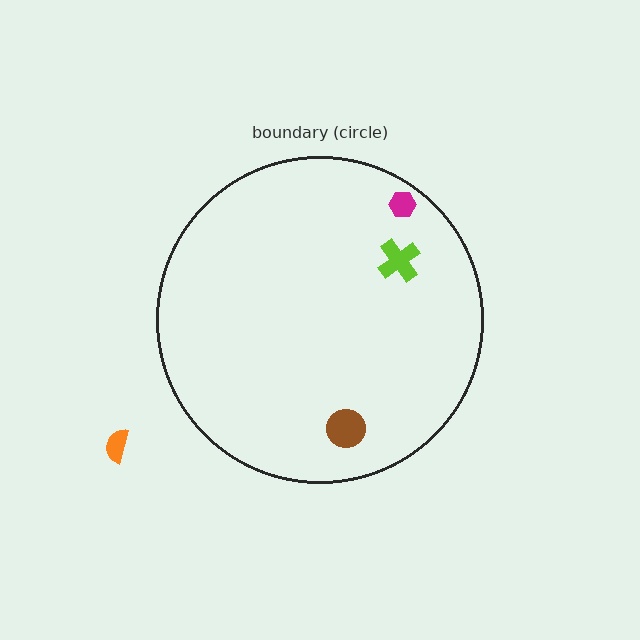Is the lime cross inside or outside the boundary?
Inside.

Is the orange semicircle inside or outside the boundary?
Outside.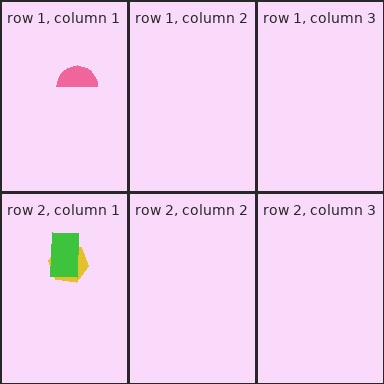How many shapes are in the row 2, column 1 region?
2.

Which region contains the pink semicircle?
The row 1, column 1 region.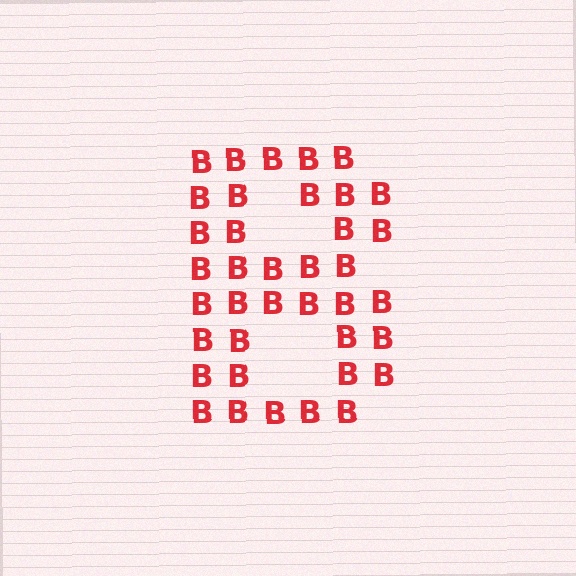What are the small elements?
The small elements are letter B's.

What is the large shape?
The large shape is the letter B.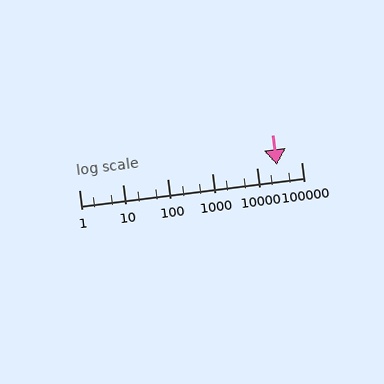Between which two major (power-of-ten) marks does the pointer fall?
The pointer is between 10000 and 100000.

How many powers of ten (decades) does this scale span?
The scale spans 5 decades, from 1 to 100000.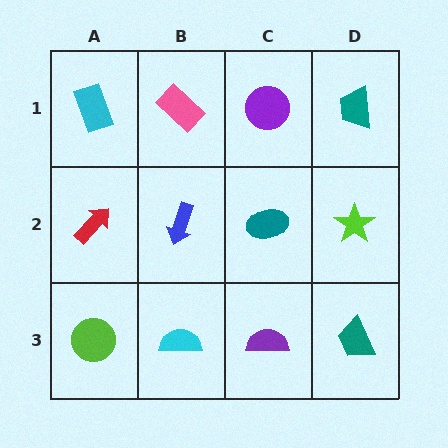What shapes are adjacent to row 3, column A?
A red arrow (row 2, column A), a cyan semicircle (row 3, column B).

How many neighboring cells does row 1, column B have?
3.